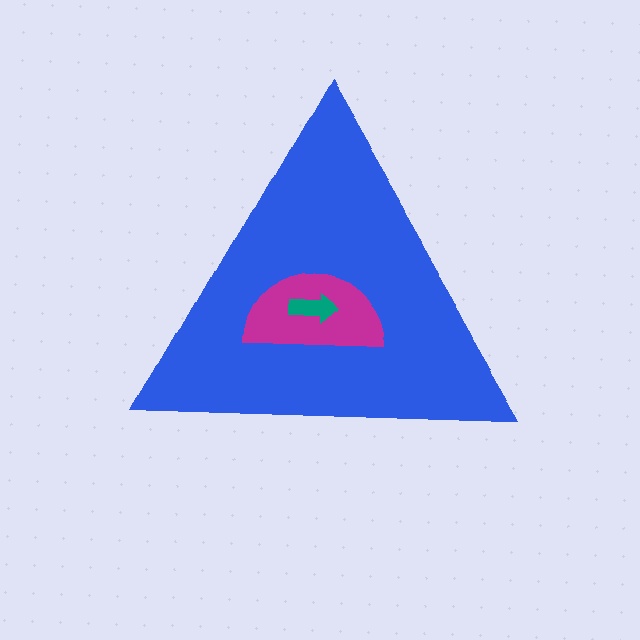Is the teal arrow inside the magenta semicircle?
Yes.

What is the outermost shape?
The blue triangle.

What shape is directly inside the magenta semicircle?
The teal arrow.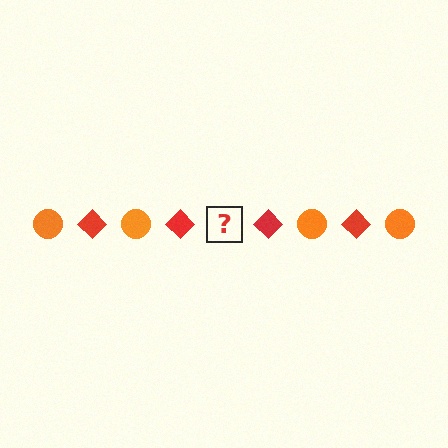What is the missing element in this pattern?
The missing element is an orange circle.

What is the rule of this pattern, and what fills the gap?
The rule is that the pattern alternates between orange circle and red diamond. The gap should be filled with an orange circle.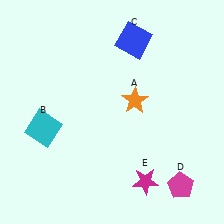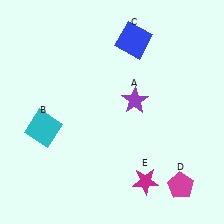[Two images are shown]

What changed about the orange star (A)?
In Image 1, A is orange. In Image 2, it changed to purple.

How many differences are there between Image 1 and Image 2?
There is 1 difference between the two images.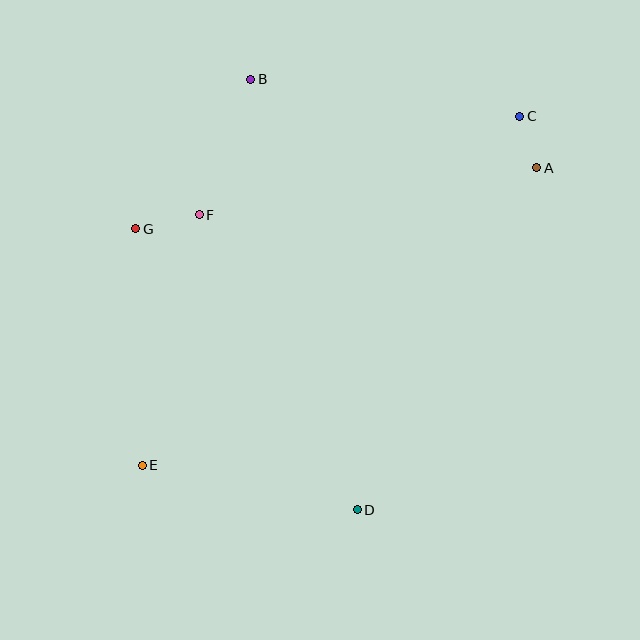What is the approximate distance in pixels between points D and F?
The distance between D and F is approximately 334 pixels.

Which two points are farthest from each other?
Points C and E are farthest from each other.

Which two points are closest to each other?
Points A and C are closest to each other.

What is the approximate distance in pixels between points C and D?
The distance between C and D is approximately 426 pixels.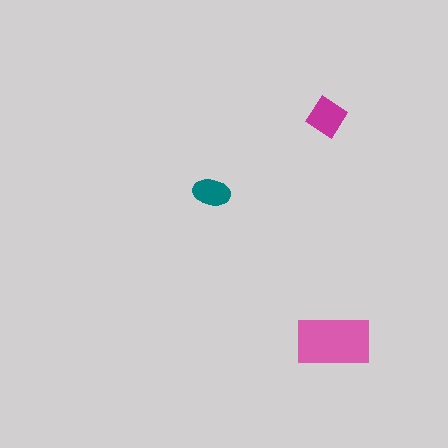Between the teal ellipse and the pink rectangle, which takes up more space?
The pink rectangle.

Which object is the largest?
The pink rectangle.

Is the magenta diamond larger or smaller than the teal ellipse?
Larger.